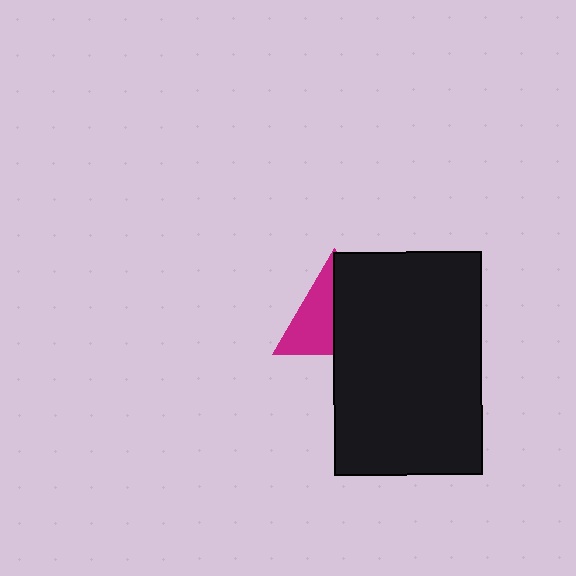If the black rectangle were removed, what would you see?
You would see the complete magenta triangle.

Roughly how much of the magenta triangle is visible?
About half of it is visible (roughly 49%).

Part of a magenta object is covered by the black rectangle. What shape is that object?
It is a triangle.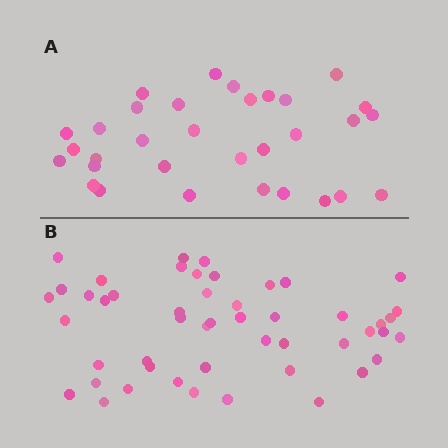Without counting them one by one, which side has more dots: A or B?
Region B (the bottom region) has more dots.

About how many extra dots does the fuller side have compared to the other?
Region B has approximately 15 more dots than region A.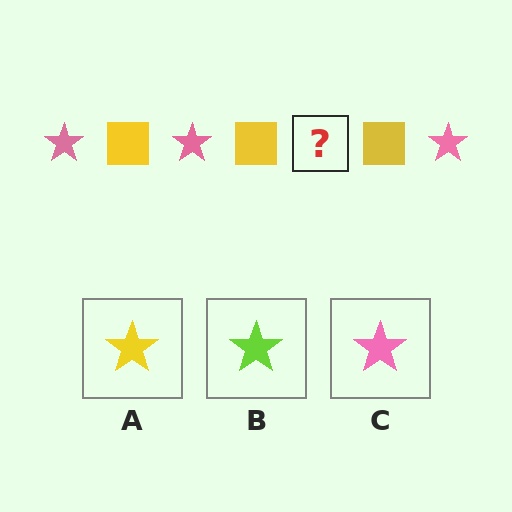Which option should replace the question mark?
Option C.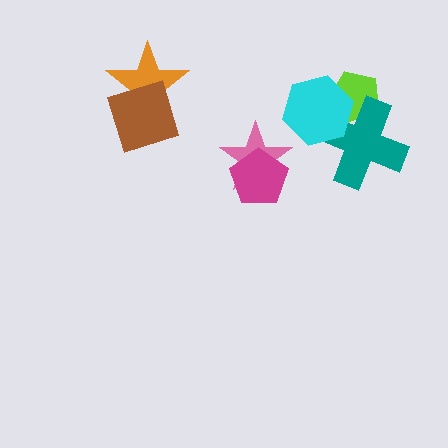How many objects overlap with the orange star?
1 object overlaps with the orange star.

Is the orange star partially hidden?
Yes, it is partially covered by another shape.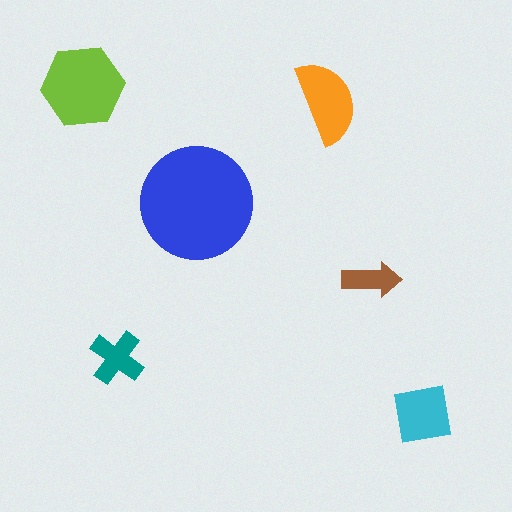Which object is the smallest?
The brown arrow.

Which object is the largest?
The blue circle.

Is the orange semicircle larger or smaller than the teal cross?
Larger.